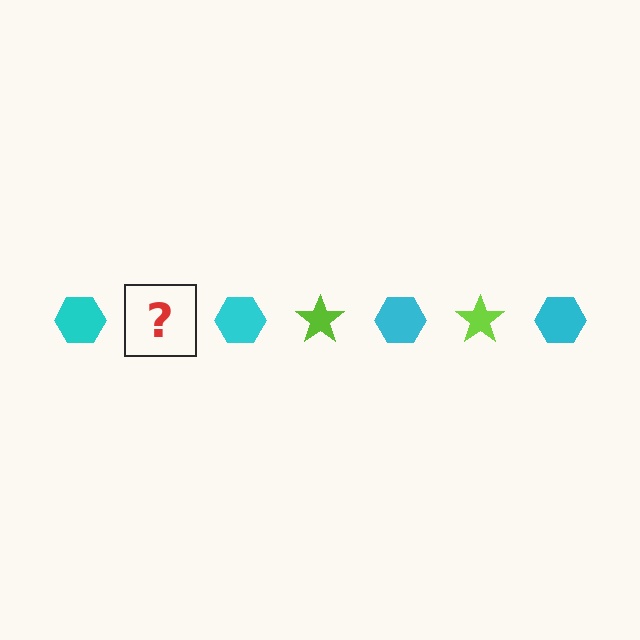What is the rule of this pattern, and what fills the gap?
The rule is that the pattern alternates between cyan hexagon and lime star. The gap should be filled with a lime star.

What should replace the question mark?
The question mark should be replaced with a lime star.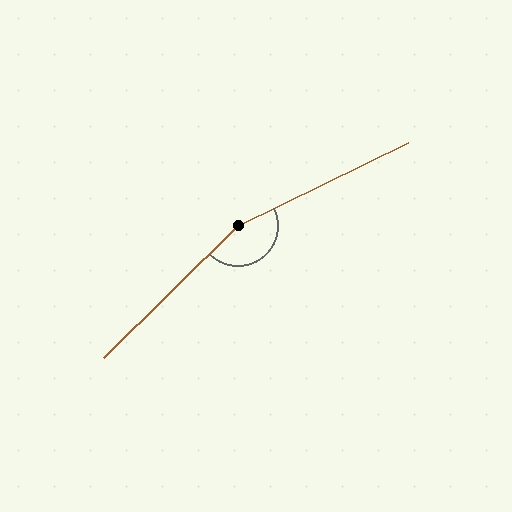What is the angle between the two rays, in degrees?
Approximately 162 degrees.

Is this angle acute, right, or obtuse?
It is obtuse.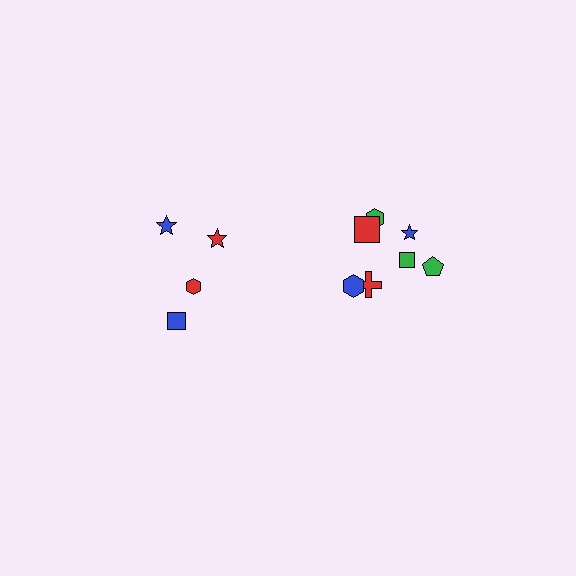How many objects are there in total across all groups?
There are 11 objects.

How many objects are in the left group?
There are 4 objects.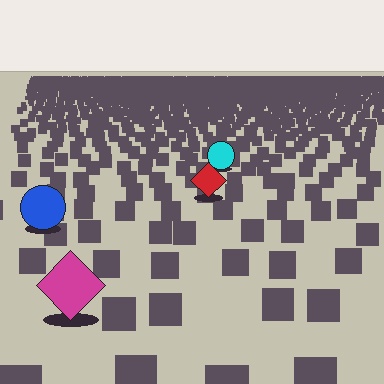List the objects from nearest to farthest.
From nearest to farthest: the magenta diamond, the blue circle, the red diamond, the cyan circle.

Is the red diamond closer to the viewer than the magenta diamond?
No. The magenta diamond is closer — you can tell from the texture gradient: the ground texture is coarser near it.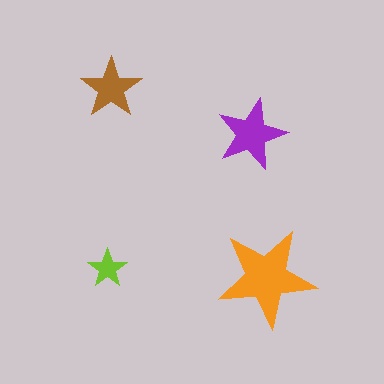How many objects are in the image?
There are 4 objects in the image.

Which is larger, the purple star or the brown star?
The purple one.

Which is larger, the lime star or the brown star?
The brown one.